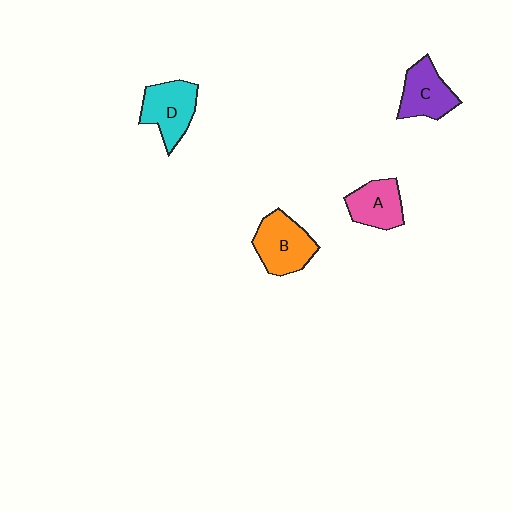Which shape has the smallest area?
Shape A (pink).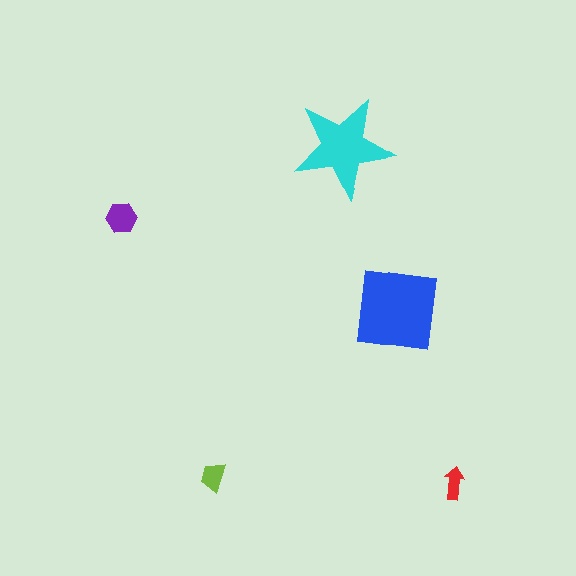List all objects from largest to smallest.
The blue square, the cyan star, the purple hexagon, the lime trapezoid, the red arrow.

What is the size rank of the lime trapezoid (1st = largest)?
4th.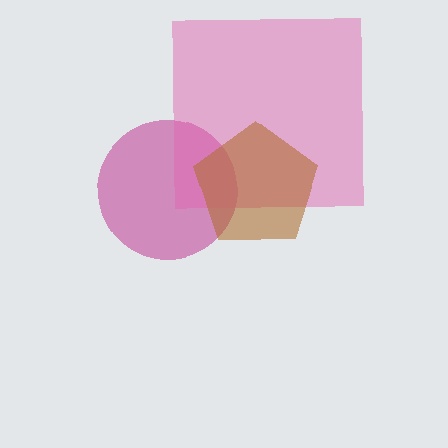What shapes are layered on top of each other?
The layered shapes are: a magenta circle, a pink square, a brown pentagon.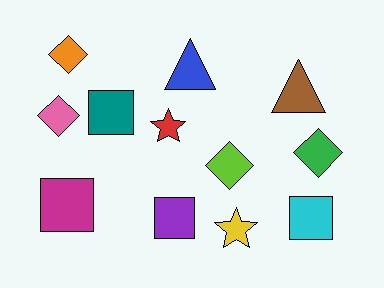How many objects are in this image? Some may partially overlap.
There are 12 objects.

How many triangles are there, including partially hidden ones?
There are 2 triangles.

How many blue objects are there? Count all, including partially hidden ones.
There is 1 blue object.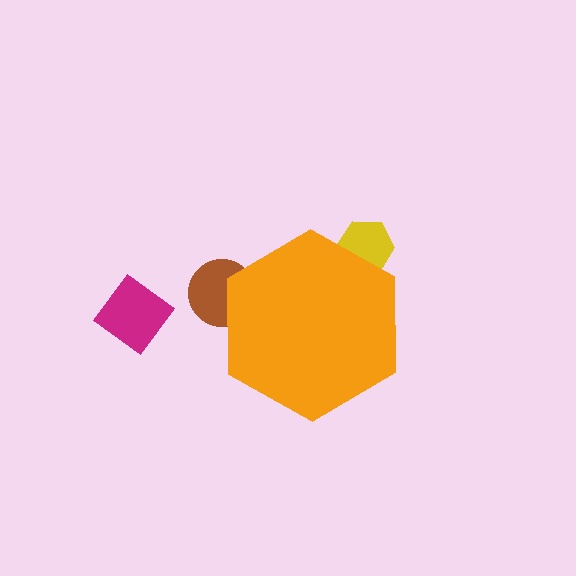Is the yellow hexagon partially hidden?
Yes, the yellow hexagon is partially hidden behind the orange hexagon.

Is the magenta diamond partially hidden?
No, the magenta diamond is fully visible.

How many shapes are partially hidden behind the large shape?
2 shapes are partially hidden.